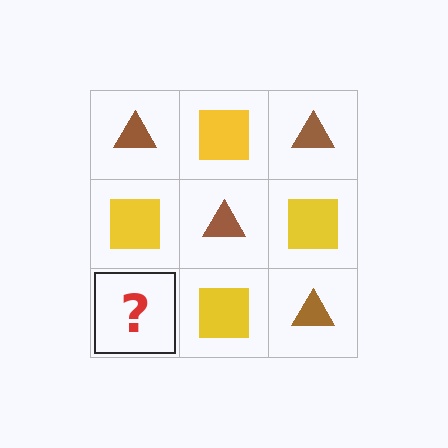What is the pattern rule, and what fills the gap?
The rule is that it alternates brown triangle and yellow square in a checkerboard pattern. The gap should be filled with a brown triangle.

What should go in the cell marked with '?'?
The missing cell should contain a brown triangle.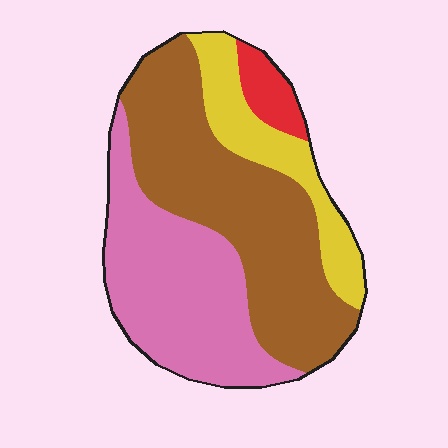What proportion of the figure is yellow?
Yellow covers 16% of the figure.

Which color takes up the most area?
Brown, at roughly 45%.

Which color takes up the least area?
Red, at roughly 5%.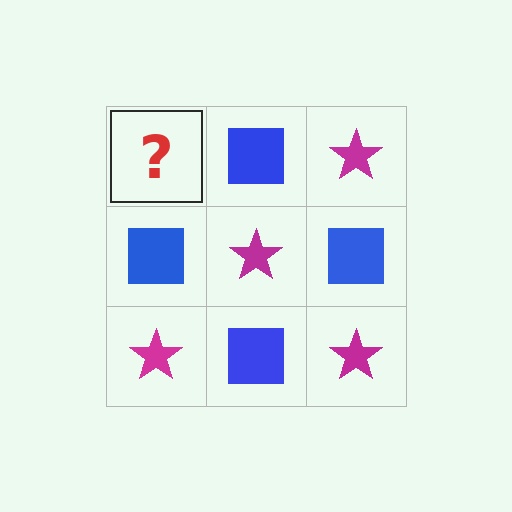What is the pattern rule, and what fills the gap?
The rule is that it alternates magenta star and blue square in a checkerboard pattern. The gap should be filled with a magenta star.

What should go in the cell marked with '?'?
The missing cell should contain a magenta star.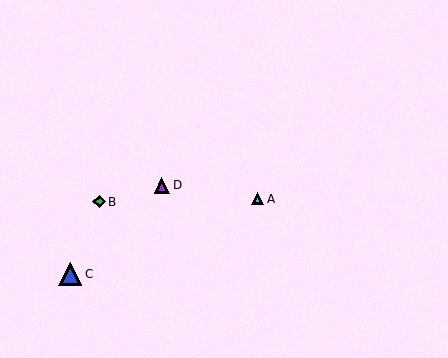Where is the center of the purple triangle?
The center of the purple triangle is at (162, 185).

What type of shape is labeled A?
Shape A is a cyan triangle.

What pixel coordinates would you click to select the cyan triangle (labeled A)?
Click at (258, 199) to select the cyan triangle A.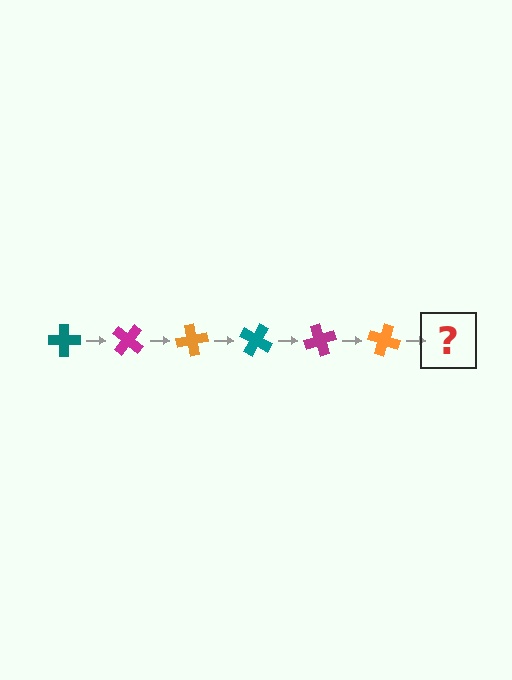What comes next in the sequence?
The next element should be a teal cross, rotated 240 degrees from the start.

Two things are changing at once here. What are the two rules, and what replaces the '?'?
The two rules are that it rotates 40 degrees each step and the color cycles through teal, magenta, and orange. The '?' should be a teal cross, rotated 240 degrees from the start.